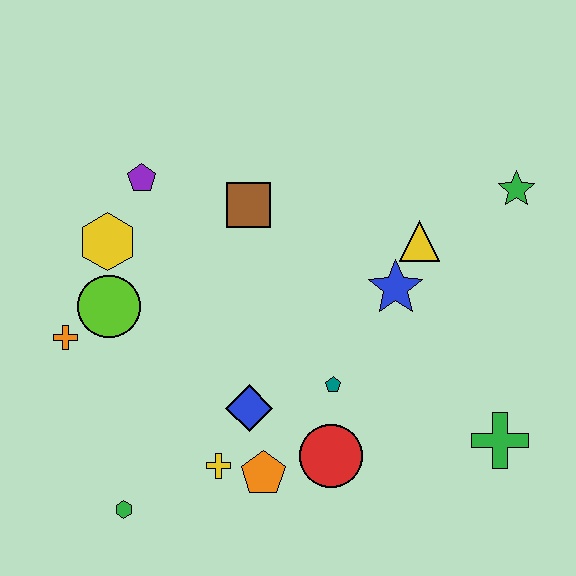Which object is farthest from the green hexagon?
The green star is farthest from the green hexagon.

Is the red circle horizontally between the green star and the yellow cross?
Yes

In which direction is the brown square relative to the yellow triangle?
The brown square is to the left of the yellow triangle.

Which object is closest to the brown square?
The purple pentagon is closest to the brown square.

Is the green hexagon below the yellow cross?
Yes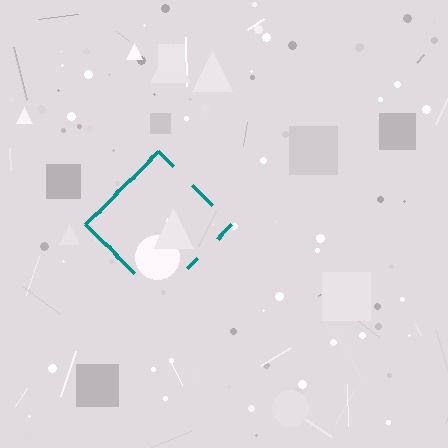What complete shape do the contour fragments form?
The contour fragments form a diamond.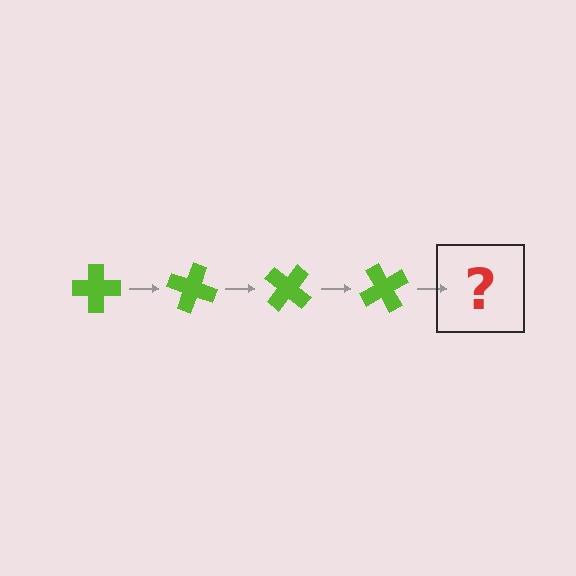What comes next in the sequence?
The next element should be a lime cross rotated 80 degrees.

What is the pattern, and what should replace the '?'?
The pattern is that the cross rotates 20 degrees each step. The '?' should be a lime cross rotated 80 degrees.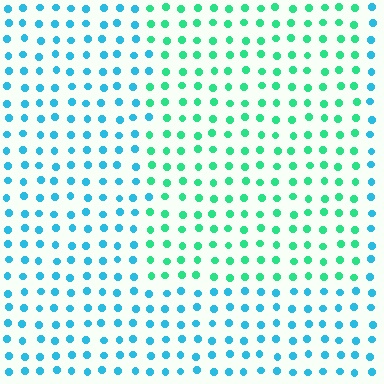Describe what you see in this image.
The image is filled with small cyan elements in a uniform arrangement. A rectangle-shaped region is visible where the elements are tinted to a slightly different hue, forming a subtle color boundary.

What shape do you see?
I see a rectangle.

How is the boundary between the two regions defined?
The boundary is defined purely by a slight shift in hue (about 42 degrees). Spacing, size, and orientation are identical on both sides.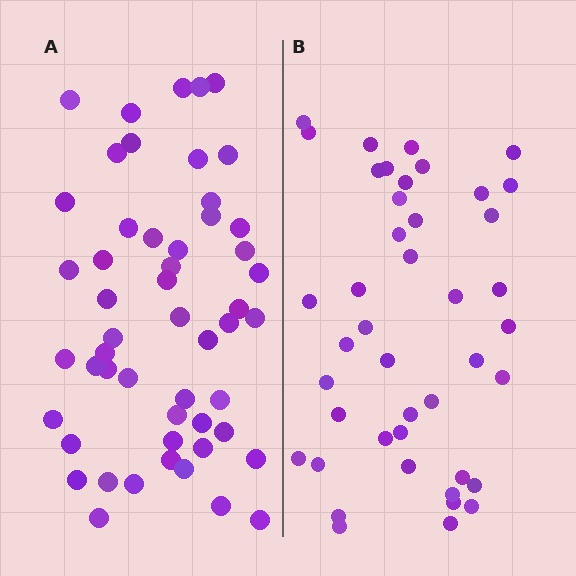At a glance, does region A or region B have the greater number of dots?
Region A (the left region) has more dots.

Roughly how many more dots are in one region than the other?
Region A has roughly 8 or so more dots than region B.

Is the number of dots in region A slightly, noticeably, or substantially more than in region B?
Region A has only slightly more — the two regions are fairly close. The ratio is roughly 1.2 to 1.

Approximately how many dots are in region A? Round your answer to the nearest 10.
About 50 dots. (The exact count is 52, which rounds to 50.)